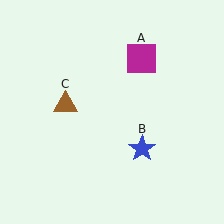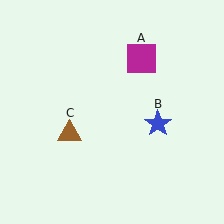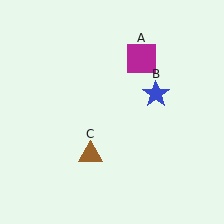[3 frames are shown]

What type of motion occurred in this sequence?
The blue star (object B), brown triangle (object C) rotated counterclockwise around the center of the scene.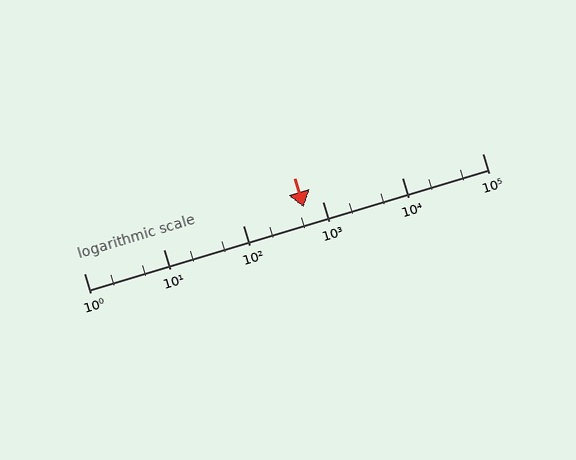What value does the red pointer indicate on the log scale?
The pointer indicates approximately 580.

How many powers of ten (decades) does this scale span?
The scale spans 5 decades, from 1 to 100000.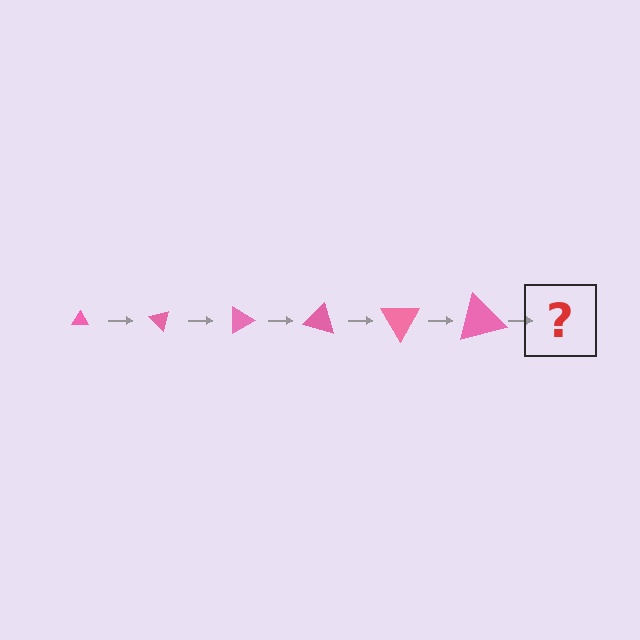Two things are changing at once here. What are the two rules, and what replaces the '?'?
The two rules are that the triangle grows larger each step and it rotates 45 degrees each step. The '?' should be a triangle, larger than the previous one and rotated 270 degrees from the start.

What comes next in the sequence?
The next element should be a triangle, larger than the previous one and rotated 270 degrees from the start.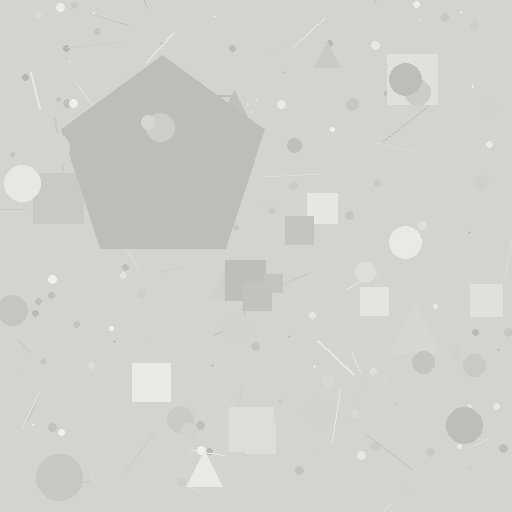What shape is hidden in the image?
A pentagon is hidden in the image.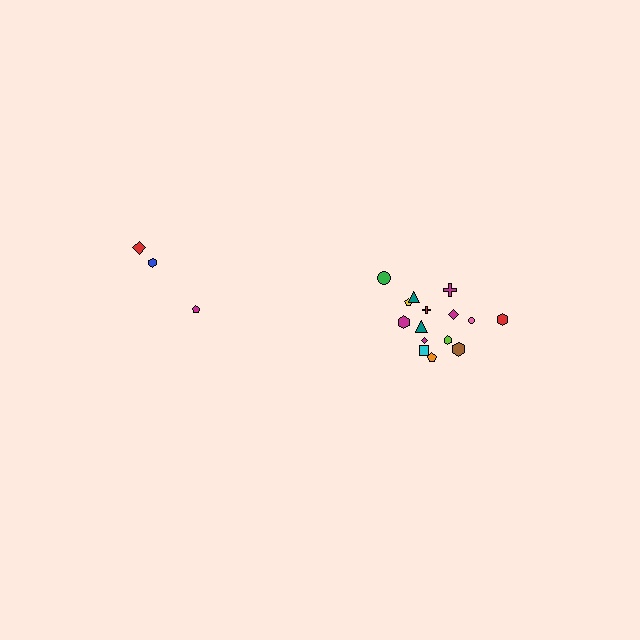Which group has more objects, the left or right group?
The right group.